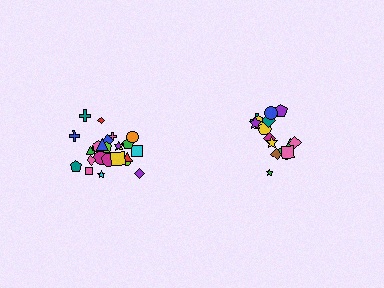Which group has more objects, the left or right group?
The left group.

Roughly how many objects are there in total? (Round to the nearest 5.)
Roughly 45 objects in total.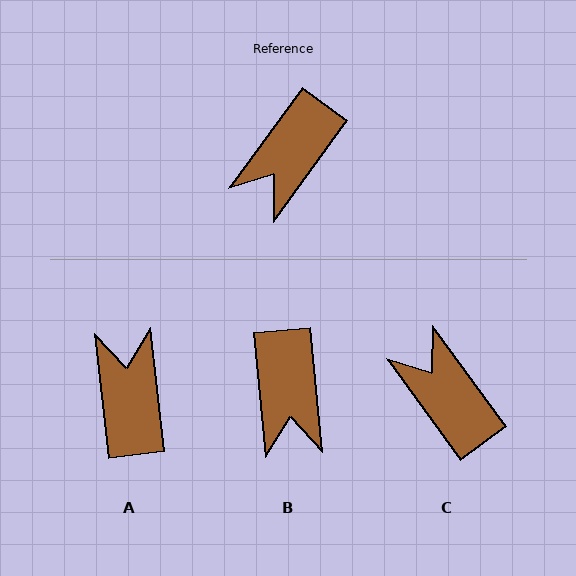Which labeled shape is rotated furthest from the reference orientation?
A, about 137 degrees away.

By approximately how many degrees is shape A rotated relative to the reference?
Approximately 137 degrees clockwise.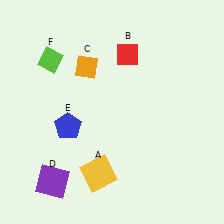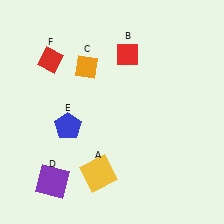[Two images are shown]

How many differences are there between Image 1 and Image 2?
There is 1 difference between the two images.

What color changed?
The diamond (F) changed from lime in Image 1 to red in Image 2.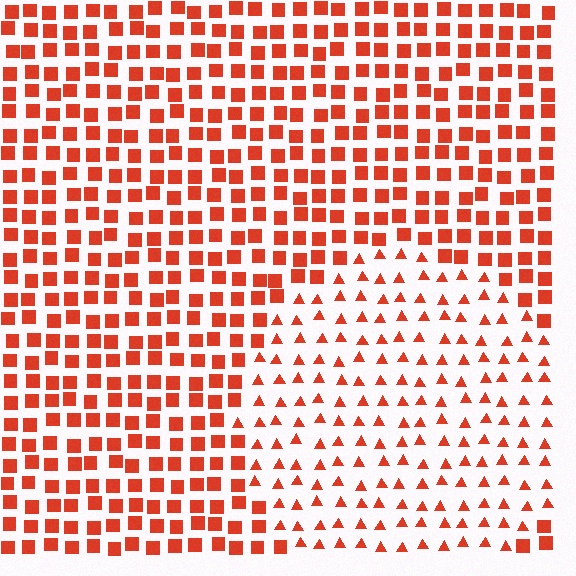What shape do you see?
I see a circle.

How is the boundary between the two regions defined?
The boundary is defined by a change in element shape: triangles inside vs. squares outside. All elements share the same color and spacing.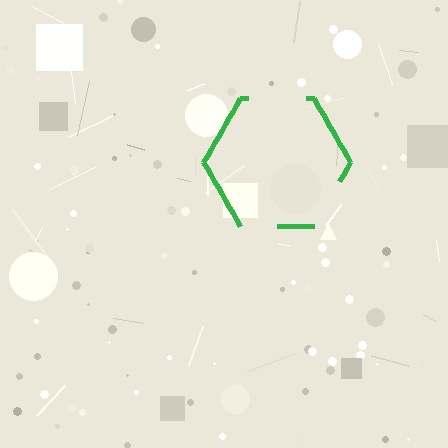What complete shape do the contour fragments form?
The contour fragments form a hexagon.